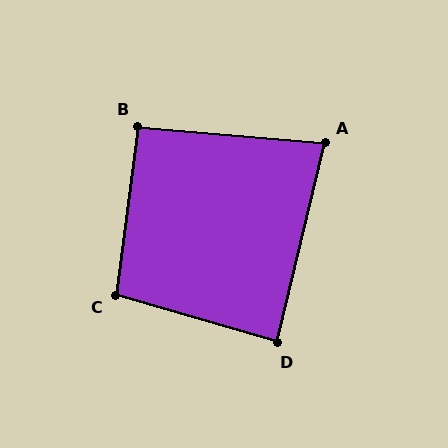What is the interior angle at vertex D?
Approximately 87 degrees (approximately right).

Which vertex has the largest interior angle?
C, at approximately 99 degrees.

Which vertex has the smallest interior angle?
A, at approximately 81 degrees.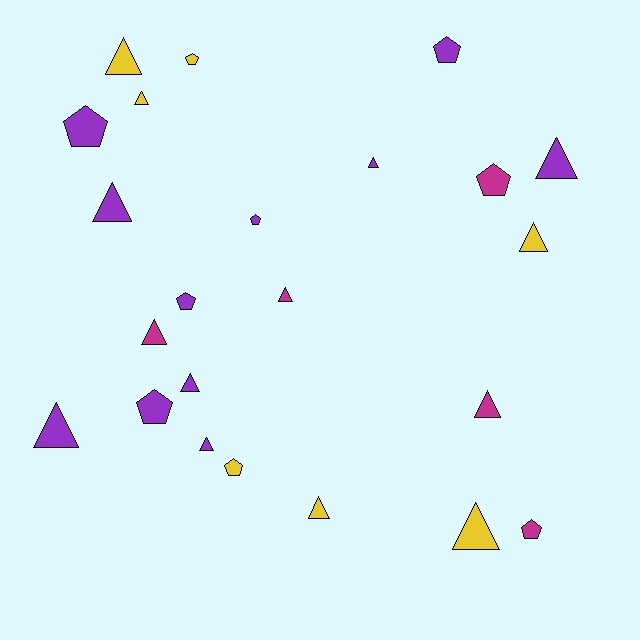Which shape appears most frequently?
Triangle, with 14 objects.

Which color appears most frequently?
Purple, with 11 objects.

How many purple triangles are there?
There are 6 purple triangles.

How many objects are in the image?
There are 23 objects.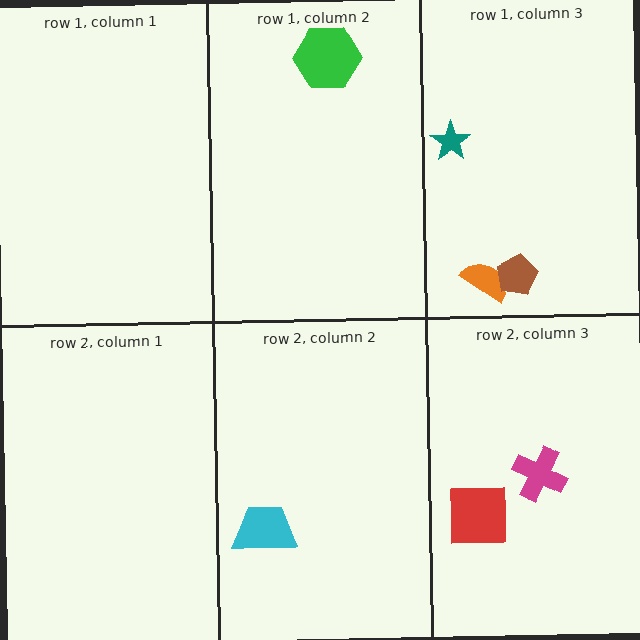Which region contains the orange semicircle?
The row 1, column 3 region.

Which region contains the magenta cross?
The row 2, column 3 region.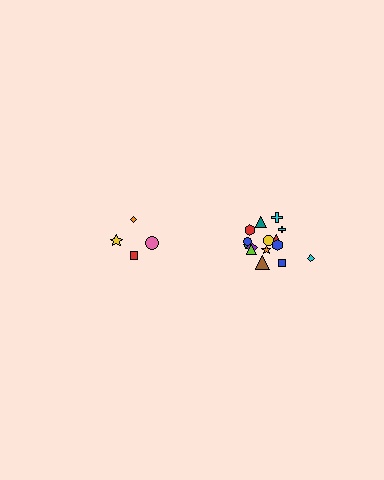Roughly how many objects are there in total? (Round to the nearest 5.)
Roughly 20 objects in total.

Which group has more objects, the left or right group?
The right group.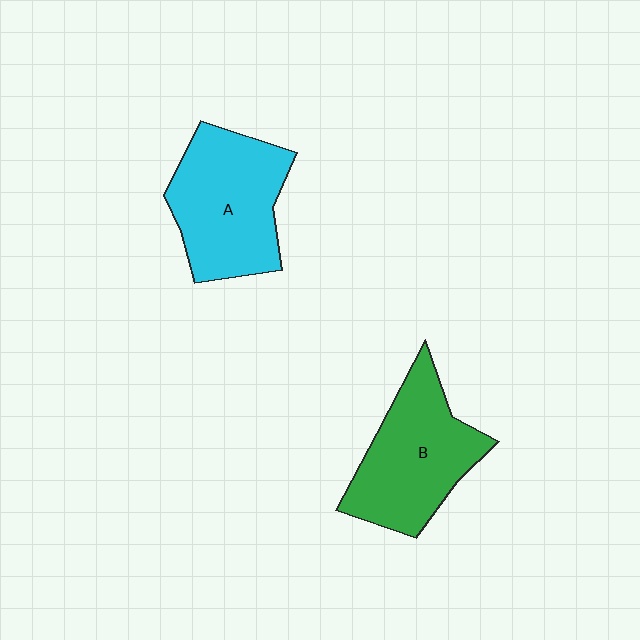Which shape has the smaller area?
Shape B (green).